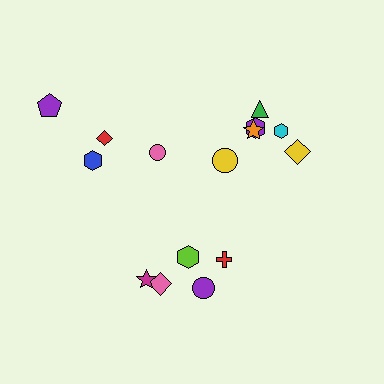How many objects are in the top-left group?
There are 4 objects.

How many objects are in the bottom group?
There are 5 objects.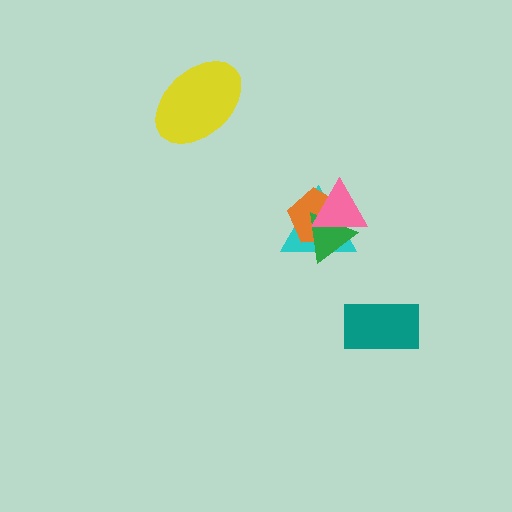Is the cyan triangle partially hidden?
Yes, it is partially covered by another shape.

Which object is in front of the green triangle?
The pink triangle is in front of the green triangle.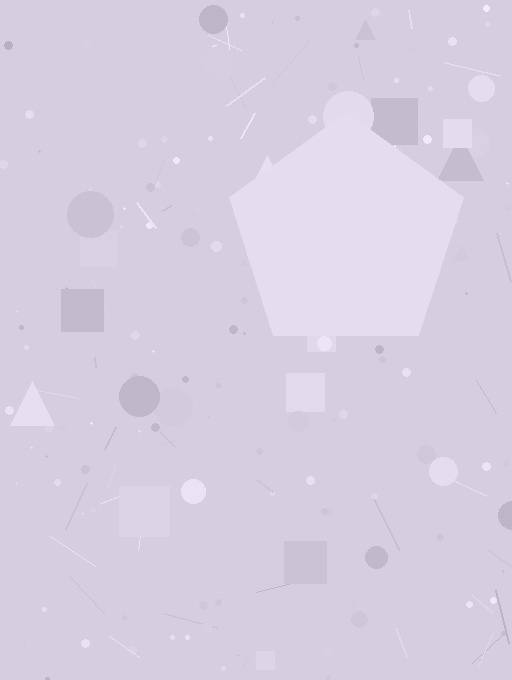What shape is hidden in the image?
A pentagon is hidden in the image.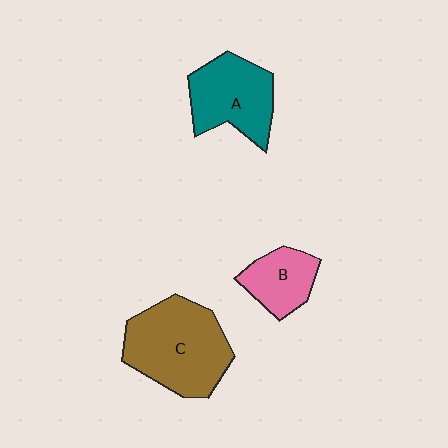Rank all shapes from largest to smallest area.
From largest to smallest: C (brown), A (teal), B (pink).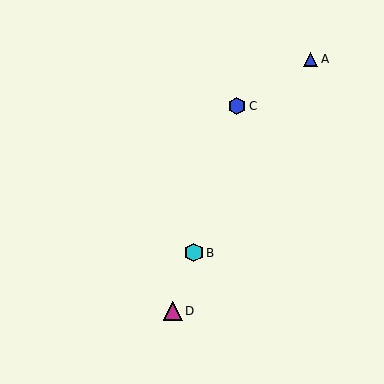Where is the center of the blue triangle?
The center of the blue triangle is at (311, 59).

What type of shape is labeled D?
Shape D is a magenta triangle.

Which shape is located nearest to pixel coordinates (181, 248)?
The cyan hexagon (labeled B) at (194, 253) is nearest to that location.